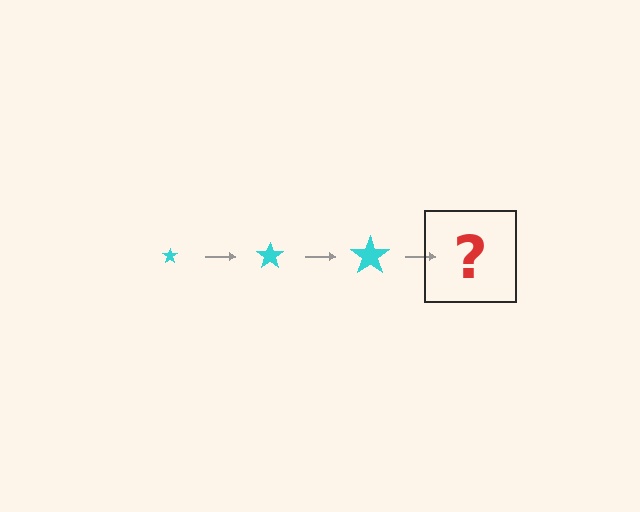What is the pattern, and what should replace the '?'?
The pattern is that the star gets progressively larger each step. The '?' should be a cyan star, larger than the previous one.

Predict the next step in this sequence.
The next step is a cyan star, larger than the previous one.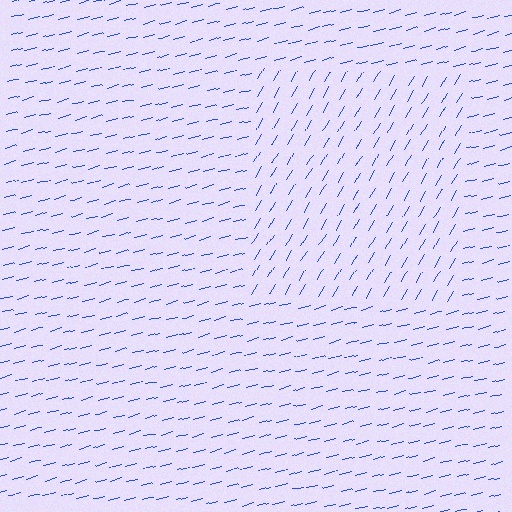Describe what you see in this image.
The image is filled with small blue line segments. A rectangle region in the image has lines oriented differently from the surrounding lines, creating a visible texture boundary.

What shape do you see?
I see a rectangle.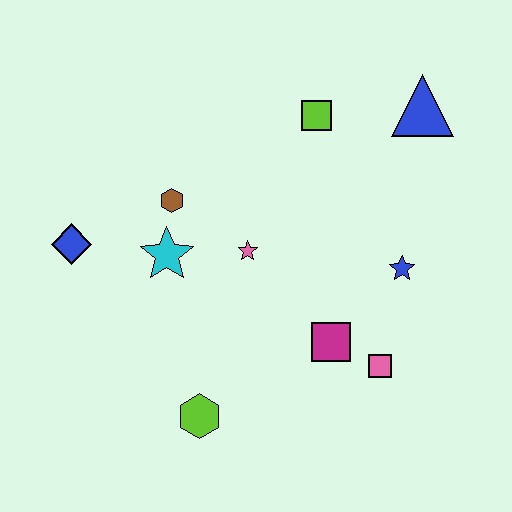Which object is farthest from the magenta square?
The blue diamond is farthest from the magenta square.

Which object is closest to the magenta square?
The pink square is closest to the magenta square.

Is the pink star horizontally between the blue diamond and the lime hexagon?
No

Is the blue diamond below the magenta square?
No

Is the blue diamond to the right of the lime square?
No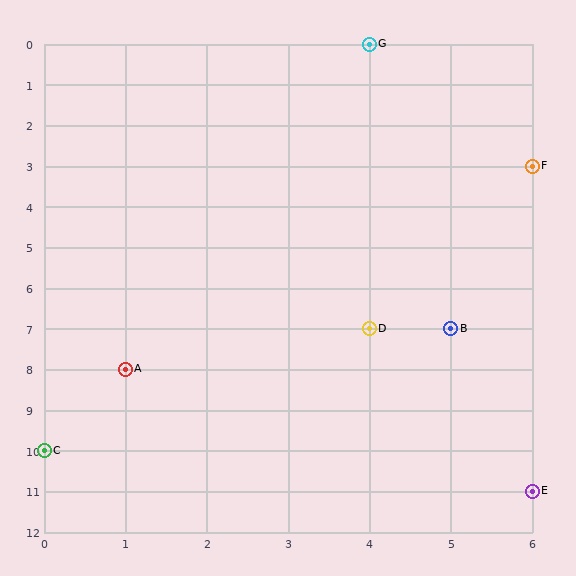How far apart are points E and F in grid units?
Points E and F are 8 rows apart.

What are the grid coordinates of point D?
Point D is at grid coordinates (4, 7).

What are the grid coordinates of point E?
Point E is at grid coordinates (6, 11).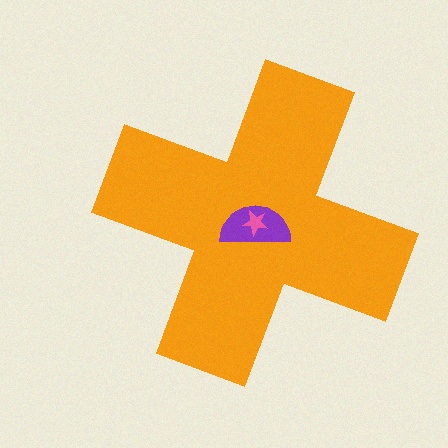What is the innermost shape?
The pink star.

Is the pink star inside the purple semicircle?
Yes.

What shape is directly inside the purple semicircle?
The pink star.